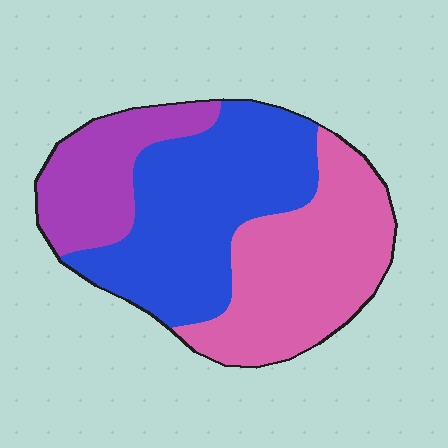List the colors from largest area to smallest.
From largest to smallest: blue, pink, purple.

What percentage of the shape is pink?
Pink takes up about three eighths (3/8) of the shape.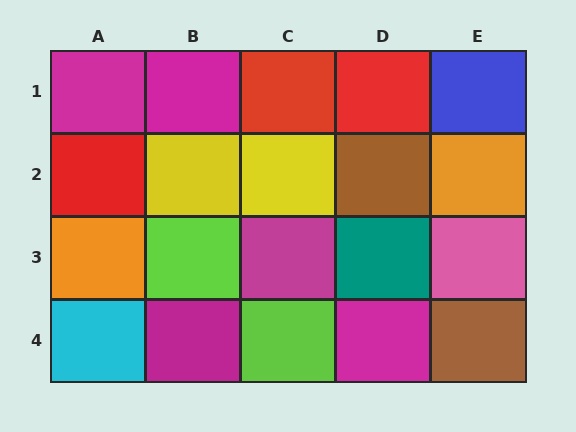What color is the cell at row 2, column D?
Brown.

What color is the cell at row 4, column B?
Magenta.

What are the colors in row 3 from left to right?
Orange, lime, magenta, teal, pink.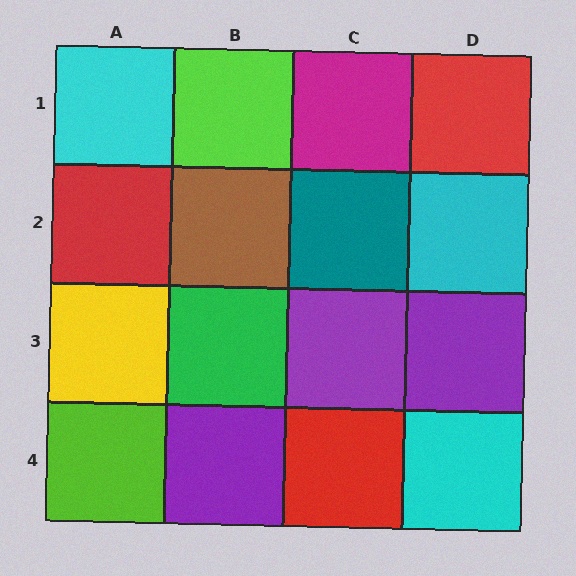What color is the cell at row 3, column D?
Purple.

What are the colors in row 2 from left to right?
Red, brown, teal, cyan.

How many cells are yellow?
1 cell is yellow.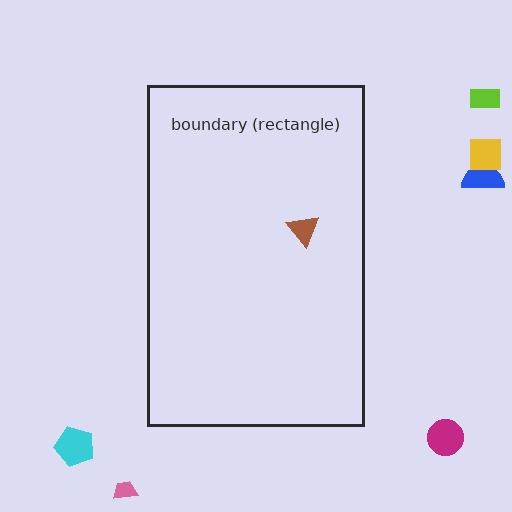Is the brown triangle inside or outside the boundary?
Inside.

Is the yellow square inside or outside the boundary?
Outside.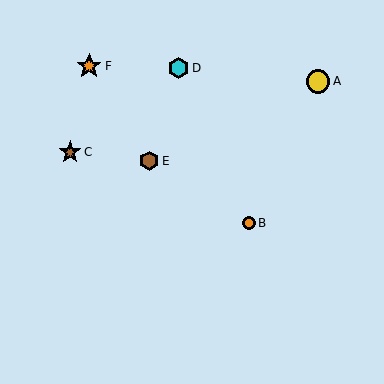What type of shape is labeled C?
Shape C is a brown star.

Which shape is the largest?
The orange star (labeled F) is the largest.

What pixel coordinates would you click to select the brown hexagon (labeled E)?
Click at (149, 161) to select the brown hexagon E.